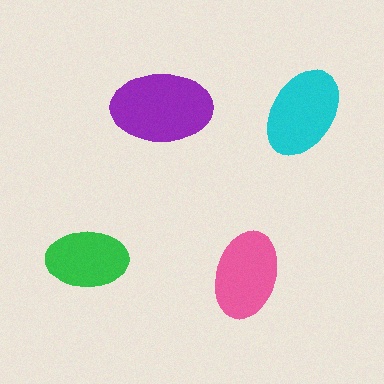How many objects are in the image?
There are 4 objects in the image.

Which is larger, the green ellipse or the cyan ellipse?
The cyan one.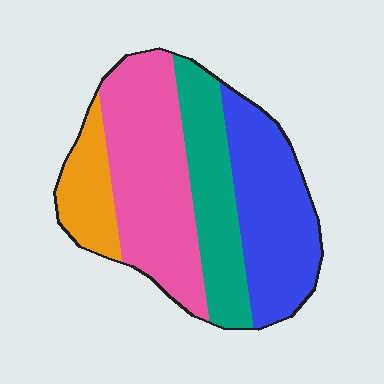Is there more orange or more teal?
Teal.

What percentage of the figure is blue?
Blue takes up between a sixth and a third of the figure.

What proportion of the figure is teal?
Teal covers about 20% of the figure.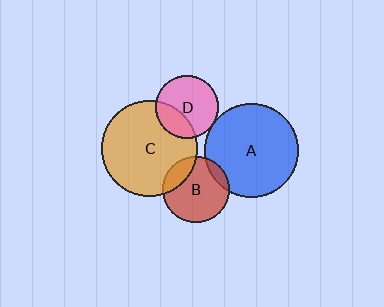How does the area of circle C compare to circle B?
Approximately 2.1 times.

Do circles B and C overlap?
Yes.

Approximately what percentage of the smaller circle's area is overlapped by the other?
Approximately 20%.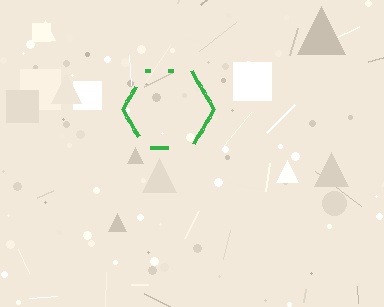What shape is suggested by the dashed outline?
The dashed outline suggests a hexagon.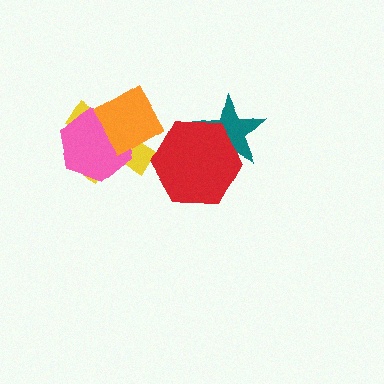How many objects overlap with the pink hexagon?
2 objects overlap with the pink hexagon.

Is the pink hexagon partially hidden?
Yes, it is partially covered by another shape.